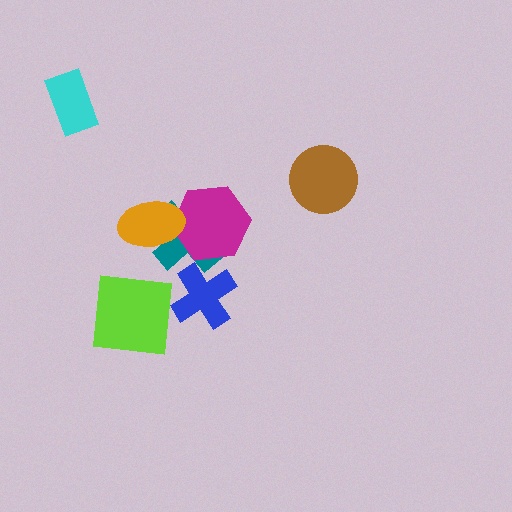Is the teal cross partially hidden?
Yes, it is partially covered by another shape.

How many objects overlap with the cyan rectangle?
0 objects overlap with the cyan rectangle.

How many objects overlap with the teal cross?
3 objects overlap with the teal cross.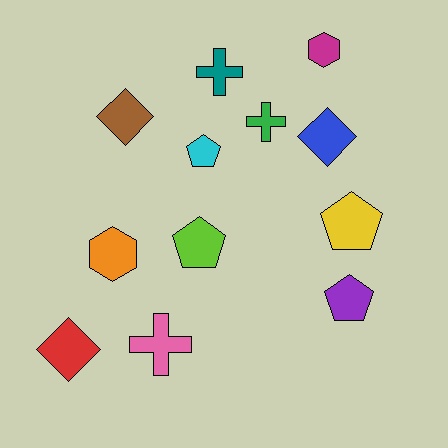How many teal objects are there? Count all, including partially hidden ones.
There is 1 teal object.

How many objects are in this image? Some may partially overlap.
There are 12 objects.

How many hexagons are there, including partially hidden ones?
There are 2 hexagons.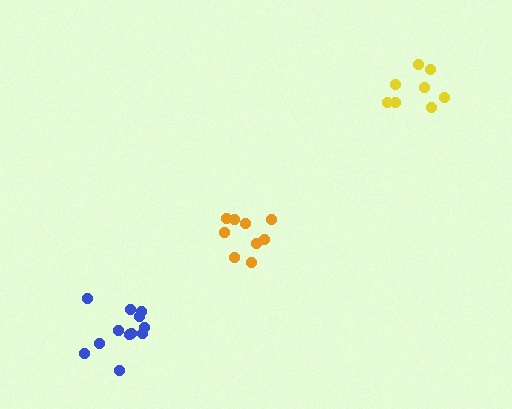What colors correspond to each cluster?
The clusters are colored: orange, blue, yellow.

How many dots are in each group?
Group 1: 9 dots, Group 2: 12 dots, Group 3: 8 dots (29 total).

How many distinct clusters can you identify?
There are 3 distinct clusters.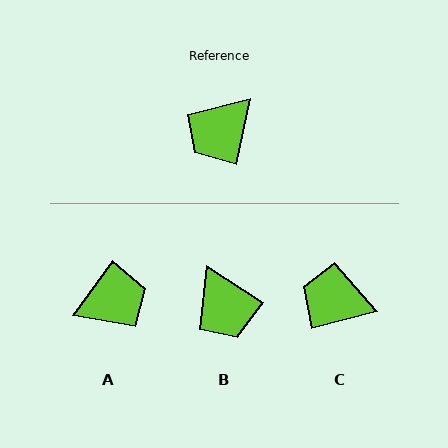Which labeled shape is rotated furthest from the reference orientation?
A, about 156 degrees away.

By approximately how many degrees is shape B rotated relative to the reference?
Approximately 69 degrees counter-clockwise.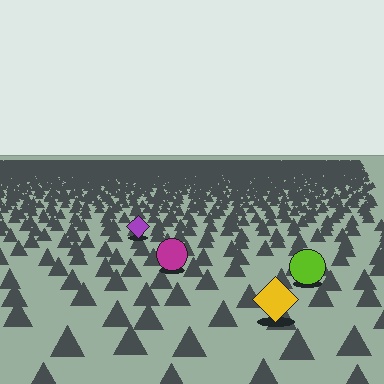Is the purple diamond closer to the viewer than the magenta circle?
No. The magenta circle is closer — you can tell from the texture gradient: the ground texture is coarser near it.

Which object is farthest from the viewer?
The purple diamond is farthest from the viewer. It appears smaller and the ground texture around it is denser.